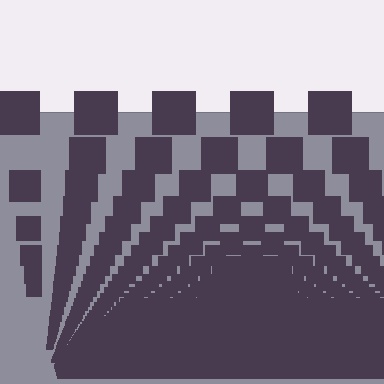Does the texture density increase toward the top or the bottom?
Density increases toward the bottom.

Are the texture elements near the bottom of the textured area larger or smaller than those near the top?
Smaller. The gradient is inverted — elements near the bottom are smaller and denser.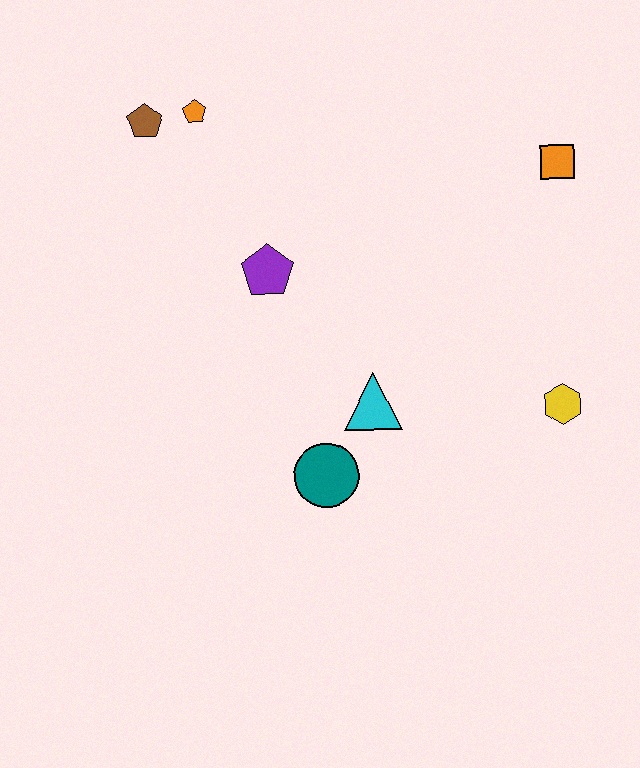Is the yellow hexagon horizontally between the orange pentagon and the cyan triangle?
No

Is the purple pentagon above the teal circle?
Yes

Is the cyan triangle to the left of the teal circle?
No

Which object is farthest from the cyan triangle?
The brown pentagon is farthest from the cyan triangle.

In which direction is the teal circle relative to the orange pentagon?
The teal circle is below the orange pentagon.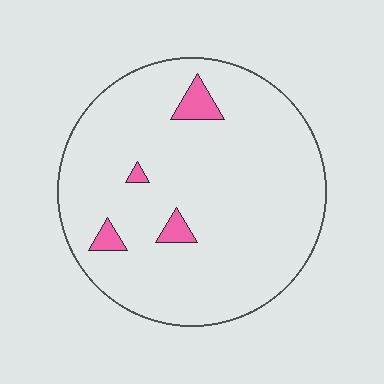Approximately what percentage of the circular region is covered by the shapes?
Approximately 5%.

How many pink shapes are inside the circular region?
4.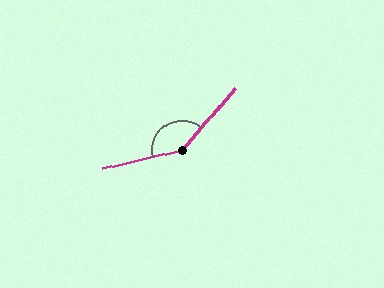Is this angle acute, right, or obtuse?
It is obtuse.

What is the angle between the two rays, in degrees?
Approximately 143 degrees.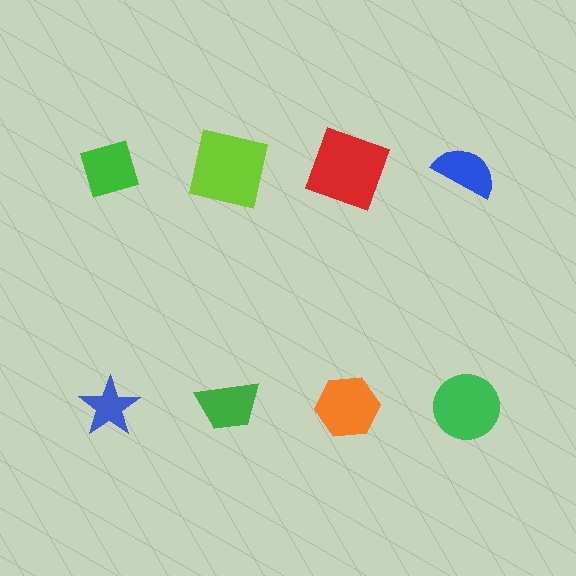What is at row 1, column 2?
A lime square.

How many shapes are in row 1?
4 shapes.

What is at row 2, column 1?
A blue star.